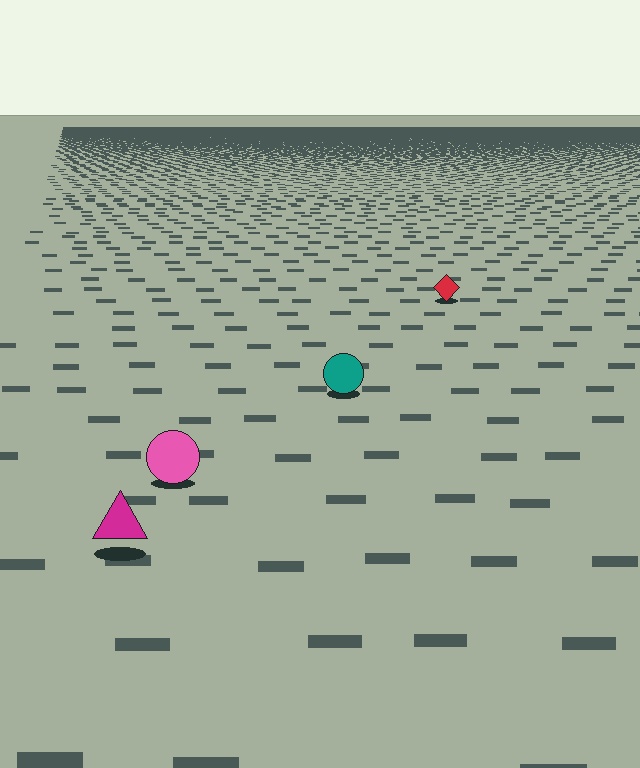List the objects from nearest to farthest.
From nearest to farthest: the magenta triangle, the pink circle, the teal circle, the red diamond.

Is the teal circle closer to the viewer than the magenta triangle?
No. The magenta triangle is closer — you can tell from the texture gradient: the ground texture is coarser near it.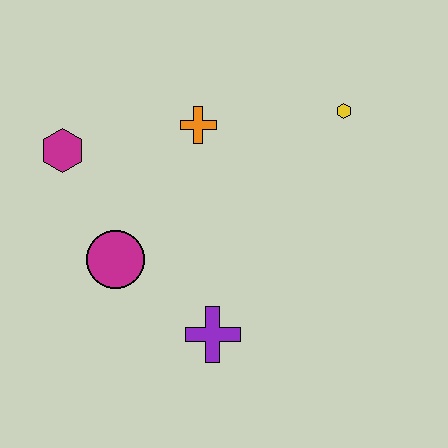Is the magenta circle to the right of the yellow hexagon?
No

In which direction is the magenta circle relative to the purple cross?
The magenta circle is to the left of the purple cross.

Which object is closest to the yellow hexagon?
The orange cross is closest to the yellow hexagon.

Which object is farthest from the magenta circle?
The yellow hexagon is farthest from the magenta circle.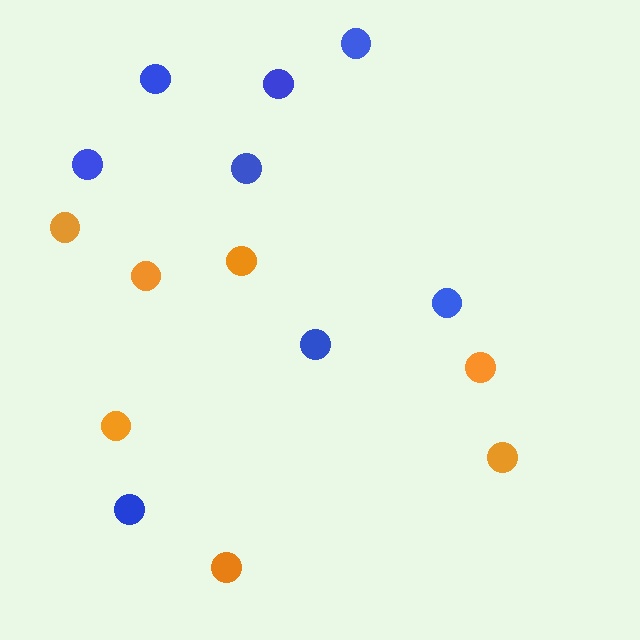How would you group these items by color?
There are 2 groups: one group of blue circles (8) and one group of orange circles (7).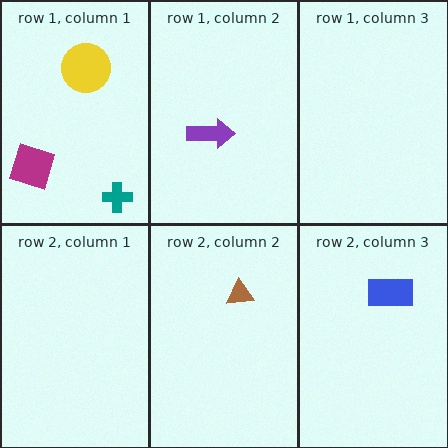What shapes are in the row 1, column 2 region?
The purple arrow.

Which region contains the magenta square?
The row 1, column 1 region.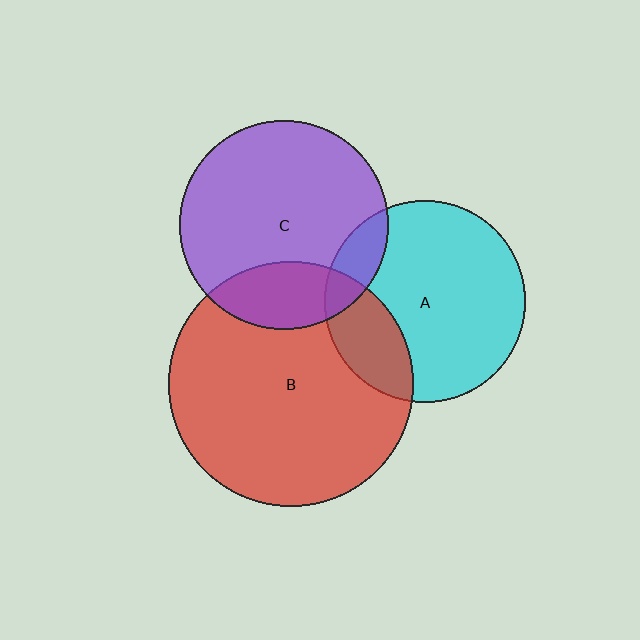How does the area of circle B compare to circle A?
Approximately 1.5 times.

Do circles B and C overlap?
Yes.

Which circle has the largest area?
Circle B (red).